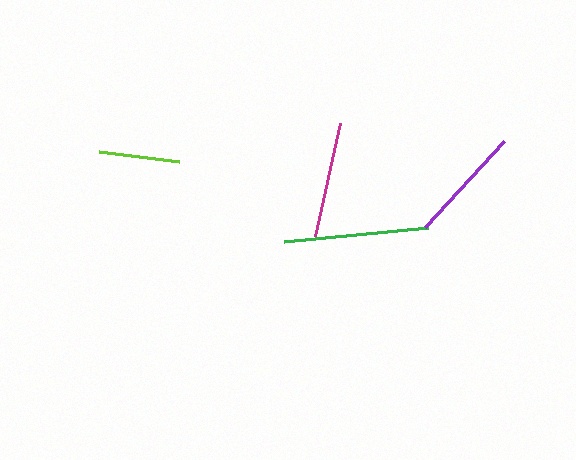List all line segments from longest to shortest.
From longest to shortest: green, purple, magenta, lime.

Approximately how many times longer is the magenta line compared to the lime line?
The magenta line is approximately 1.4 times the length of the lime line.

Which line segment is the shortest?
The lime line is the shortest at approximately 81 pixels.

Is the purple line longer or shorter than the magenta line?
The purple line is longer than the magenta line.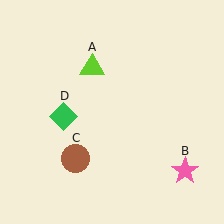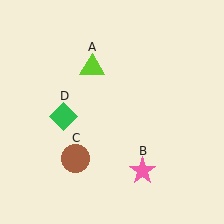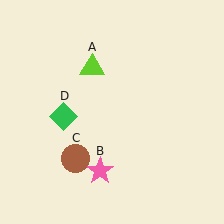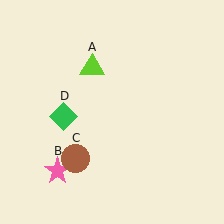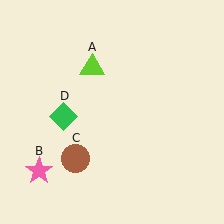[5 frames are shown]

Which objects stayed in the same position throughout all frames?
Lime triangle (object A) and brown circle (object C) and green diamond (object D) remained stationary.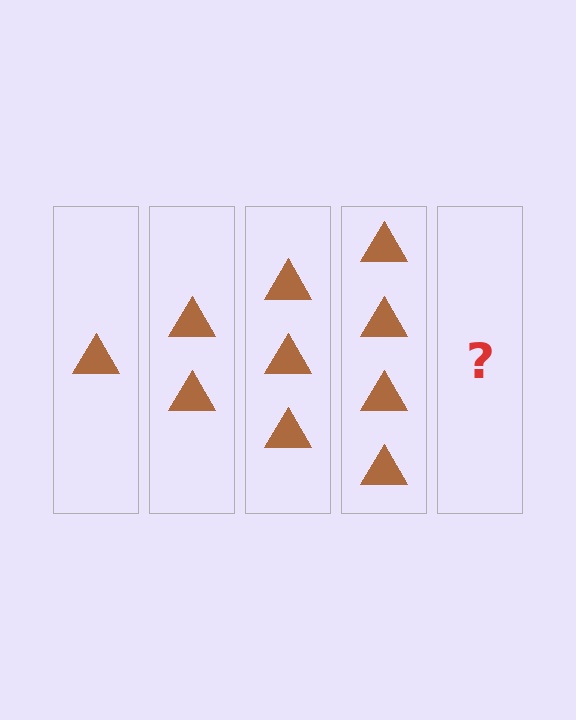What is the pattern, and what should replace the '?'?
The pattern is that each step adds one more triangle. The '?' should be 5 triangles.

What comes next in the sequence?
The next element should be 5 triangles.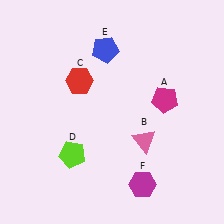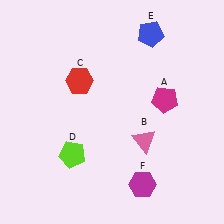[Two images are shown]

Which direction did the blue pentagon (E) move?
The blue pentagon (E) moved right.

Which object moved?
The blue pentagon (E) moved right.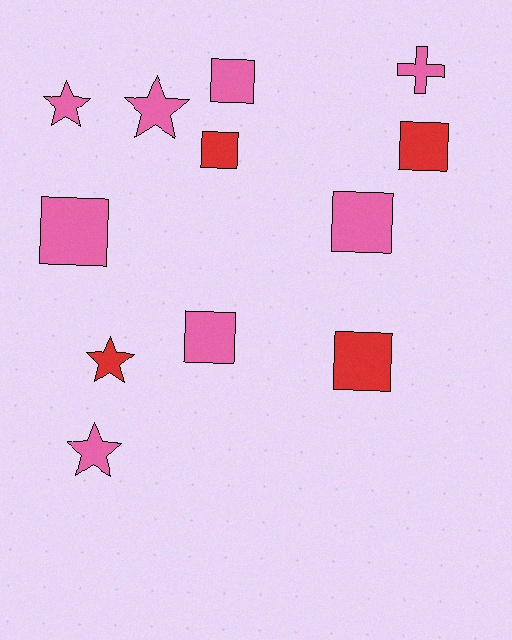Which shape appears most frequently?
Square, with 7 objects.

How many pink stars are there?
There are 3 pink stars.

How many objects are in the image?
There are 12 objects.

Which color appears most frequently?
Pink, with 8 objects.